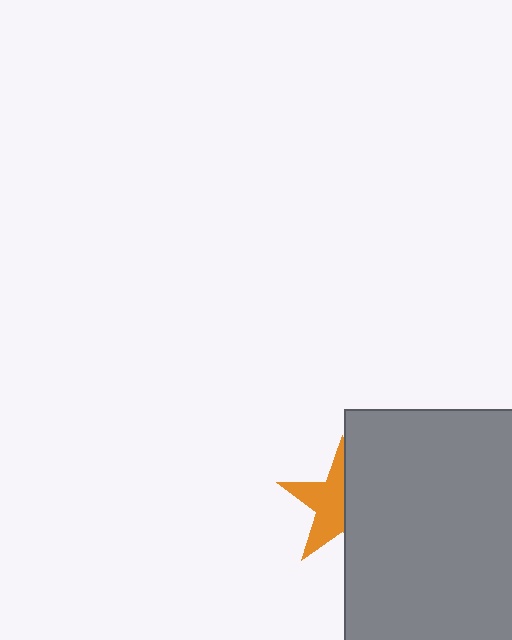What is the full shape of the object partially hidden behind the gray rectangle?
The partially hidden object is an orange star.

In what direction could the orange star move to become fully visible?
The orange star could move left. That would shift it out from behind the gray rectangle entirely.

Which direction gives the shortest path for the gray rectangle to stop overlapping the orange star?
Moving right gives the shortest separation.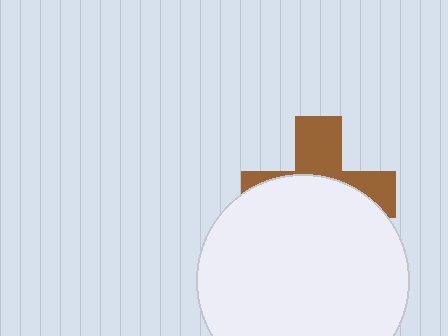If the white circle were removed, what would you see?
You would see the complete brown cross.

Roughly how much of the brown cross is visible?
A small part of it is visible (roughly 39%).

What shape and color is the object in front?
The object in front is a white circle.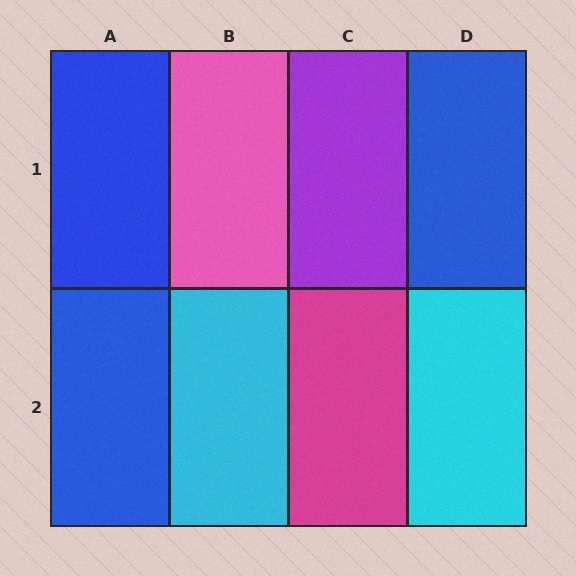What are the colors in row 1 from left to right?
Blue, pink, purple, blue.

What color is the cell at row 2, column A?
Blue.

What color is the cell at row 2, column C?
Magenta.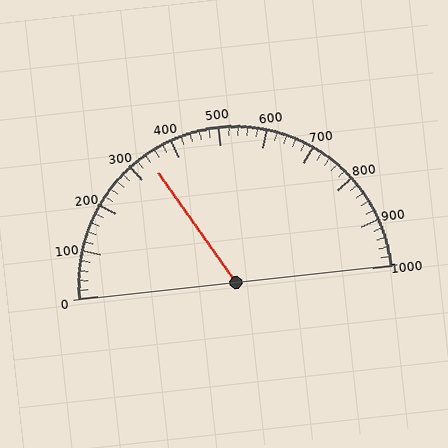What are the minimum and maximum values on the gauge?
The gauge ranges from 0 to 1000.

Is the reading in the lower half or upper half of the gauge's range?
The reading is in the lower half of the range (0 to 1000).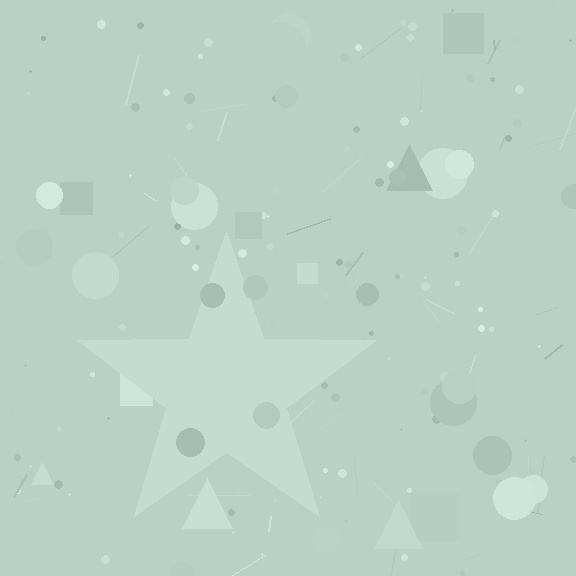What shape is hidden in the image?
A star is hidden in the image.